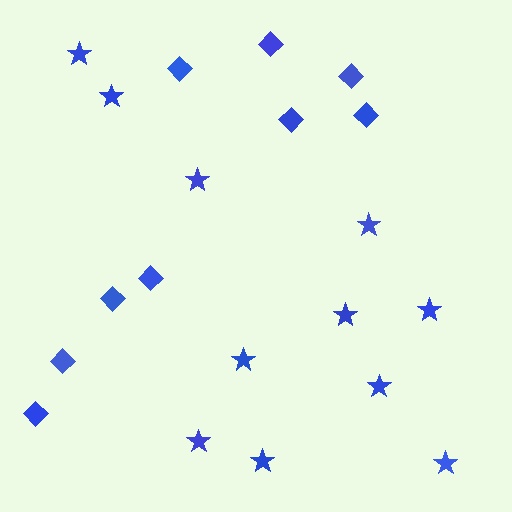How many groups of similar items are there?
There are 2 groups: one group of diamonds (9) and one group of stars (11).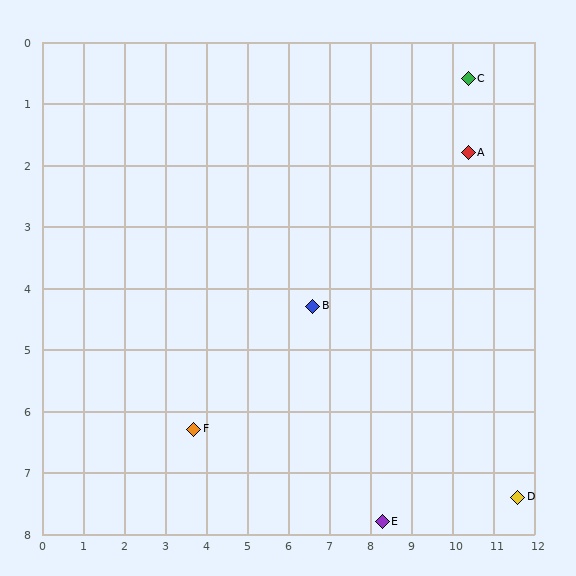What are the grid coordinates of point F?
Point F is at approximately (3.7, 6.3).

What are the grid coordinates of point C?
Point C is at approximately (10.4, 0.6).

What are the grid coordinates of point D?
Point D is at approximately (11.6, 7.4).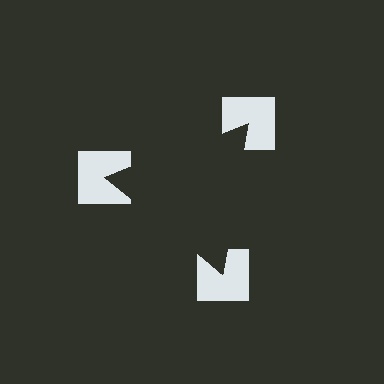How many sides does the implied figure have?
3 sides.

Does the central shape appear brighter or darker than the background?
It typically appears slightly darker than the background, even though no actual brightness change is drawn.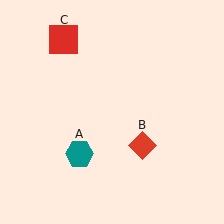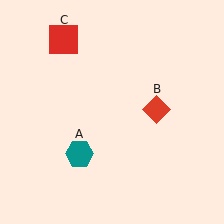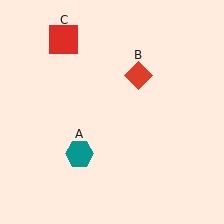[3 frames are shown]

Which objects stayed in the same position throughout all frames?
Teal hexagon (object A) and red square (object C) remained stationary.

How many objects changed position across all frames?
1 object changed position: red diamond (object B).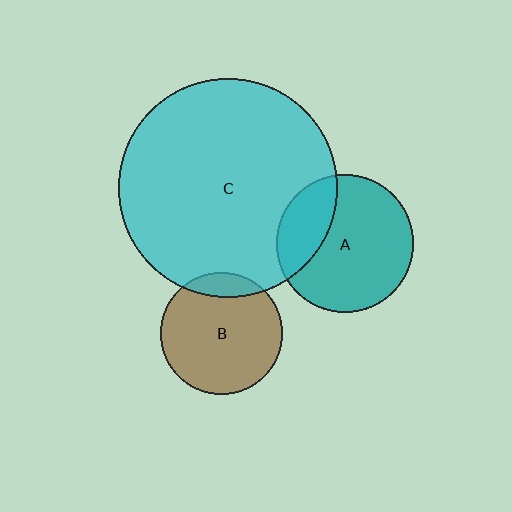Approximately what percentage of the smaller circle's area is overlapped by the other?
Approximately 10%.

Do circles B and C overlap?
Yes.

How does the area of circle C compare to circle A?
Approximately 2.5 times.